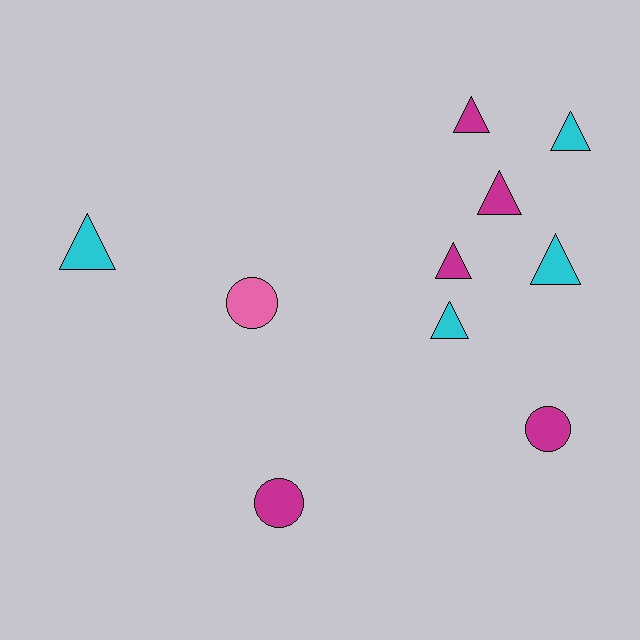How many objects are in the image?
There are 10 objects.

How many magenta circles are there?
There are 2 magenta circles.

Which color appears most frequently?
Magenta, with 5 objects.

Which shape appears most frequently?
Triangle, with 7 objects.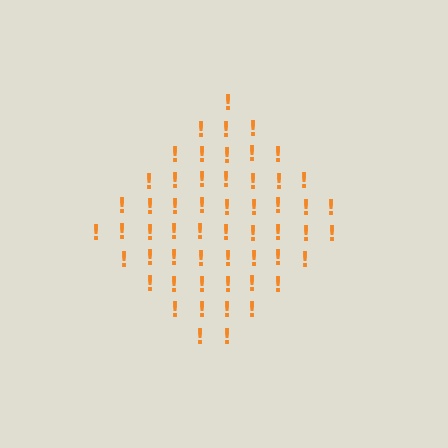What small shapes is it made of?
It is made of small exclamation marks.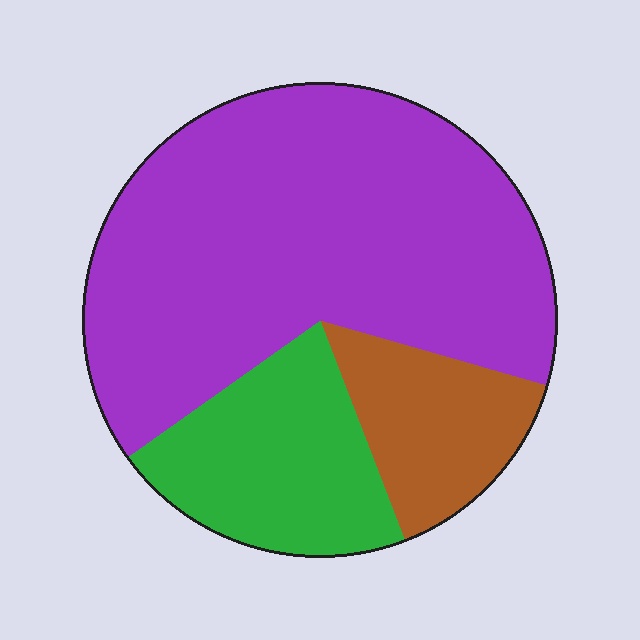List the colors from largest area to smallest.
From largest to smallest: purple, green, brown.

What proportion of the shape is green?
Green takes up about one fifth (1/5) of the shape.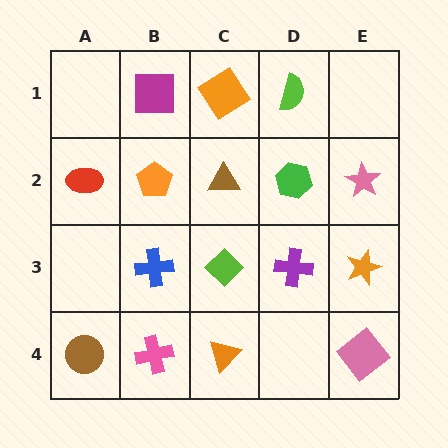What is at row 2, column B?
An orange pentagon.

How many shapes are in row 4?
4 shapes.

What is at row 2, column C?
A brown triangle.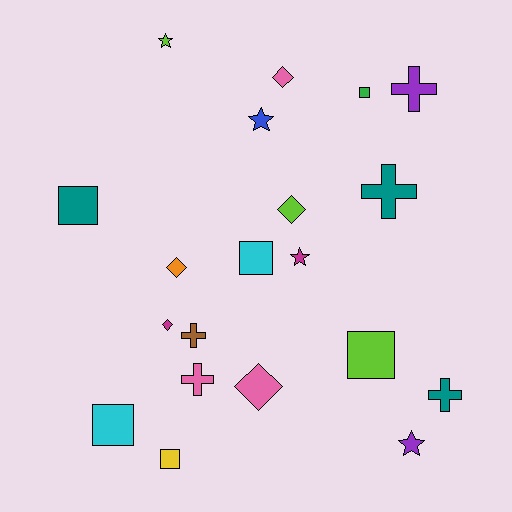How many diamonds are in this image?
There are 5 diamonds.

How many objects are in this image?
There are 20 objects.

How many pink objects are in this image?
There are 3 pink objects.